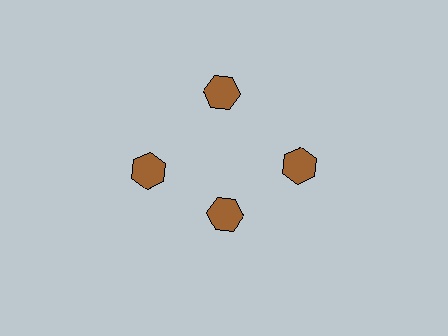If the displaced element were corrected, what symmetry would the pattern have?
It would have 4-fold rotational symmetry — the pattern would map onto itself every 90 degrees.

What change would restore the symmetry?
The symmetry would be restored by moving it outward, back onto the ring so that all 4 hexagons sit at equal angles and equal distance from the center.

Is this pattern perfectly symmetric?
No. The 4 brown hexagons are arranged in a ring, but one element near the 6 o'clock position is pulled inward toward the center, breaking the 4-fold rotational symmetry.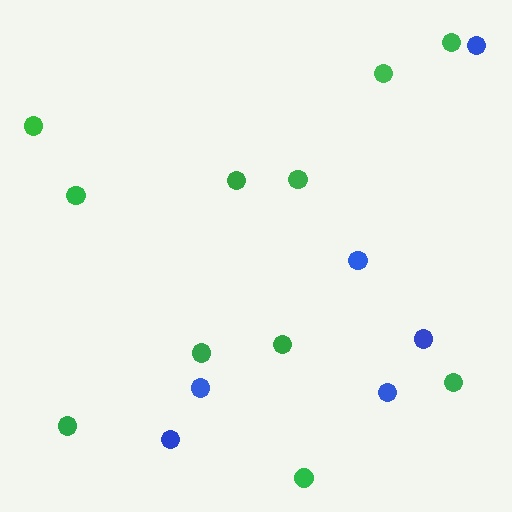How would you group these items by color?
There are 2 groups: one group of blue circles (6) and one group of green circles (11).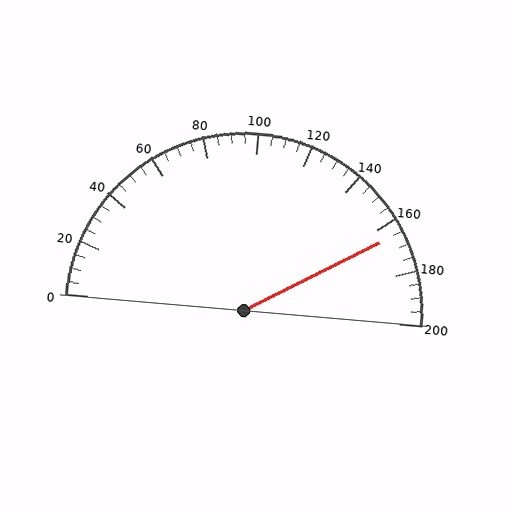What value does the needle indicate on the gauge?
The needle indicates approximately 165.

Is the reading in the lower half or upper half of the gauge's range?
The reading is in the upper half of the range (0 to 200).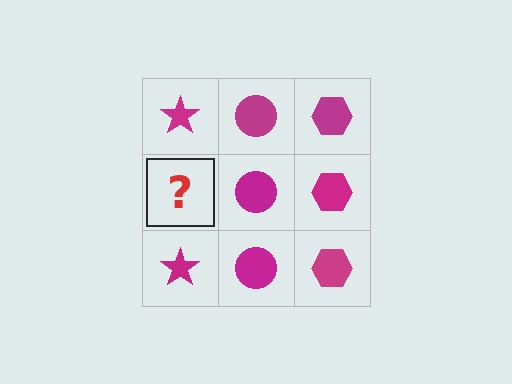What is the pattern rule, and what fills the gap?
The rule is that each column has a consistent shape. The gap should be filled with a magenta star.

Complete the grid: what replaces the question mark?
The question mark should be replaced with a magenta star.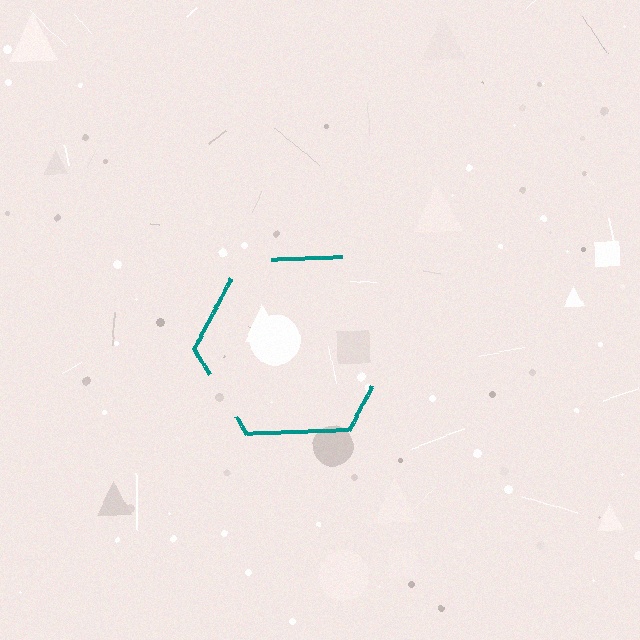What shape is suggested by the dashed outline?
The dashed outline suggests a hexagon.